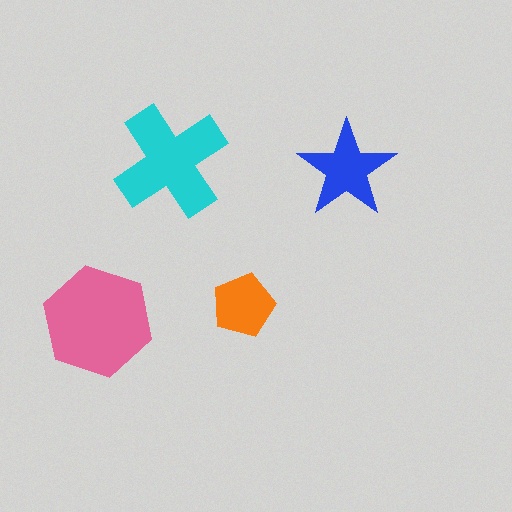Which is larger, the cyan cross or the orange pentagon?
The cyan cross.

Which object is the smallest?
The orange pentagon.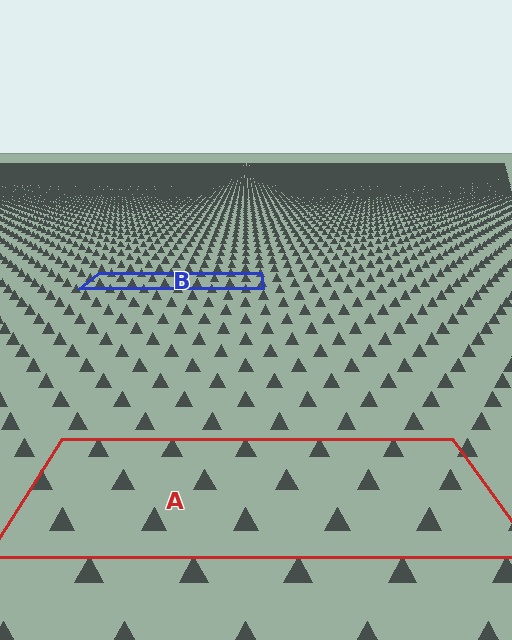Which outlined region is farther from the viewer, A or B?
Region B is farther from the viewer — the texture elements inside it appear smaller and more densely packed.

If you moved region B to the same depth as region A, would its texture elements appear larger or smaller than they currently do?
They would appear larger. At a closer depth, the same texture elements are projected at a bigger on-screen size.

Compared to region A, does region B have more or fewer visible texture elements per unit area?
Region B has more texture elements per unit area — they are packed more densely because it is farther away.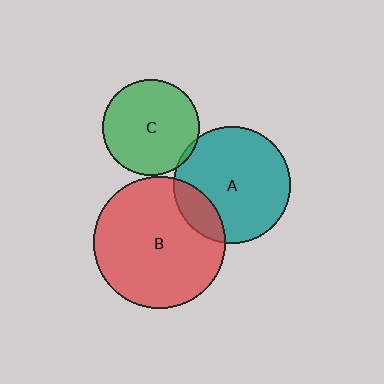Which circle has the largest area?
Circle B (red).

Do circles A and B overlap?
Yes.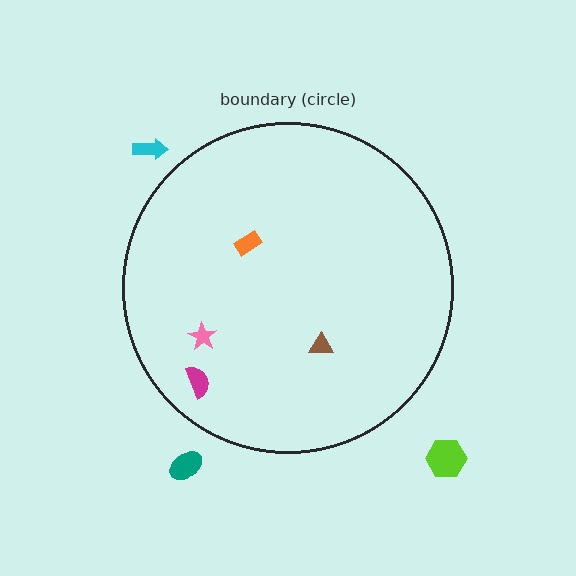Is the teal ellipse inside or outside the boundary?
Outside.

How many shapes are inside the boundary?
4 inside, 3 outside.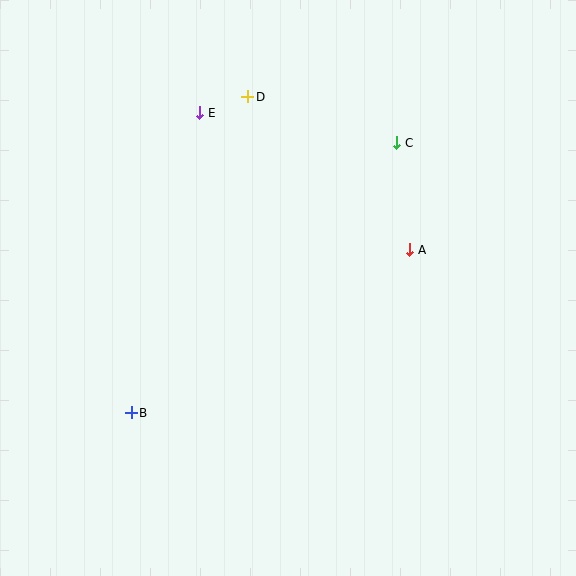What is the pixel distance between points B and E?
The distance between B and E is 308 pixels.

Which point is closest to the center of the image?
Point A at (410, 250) is closest to the center.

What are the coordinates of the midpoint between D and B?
The midpoint between D and B is at (189, 255).